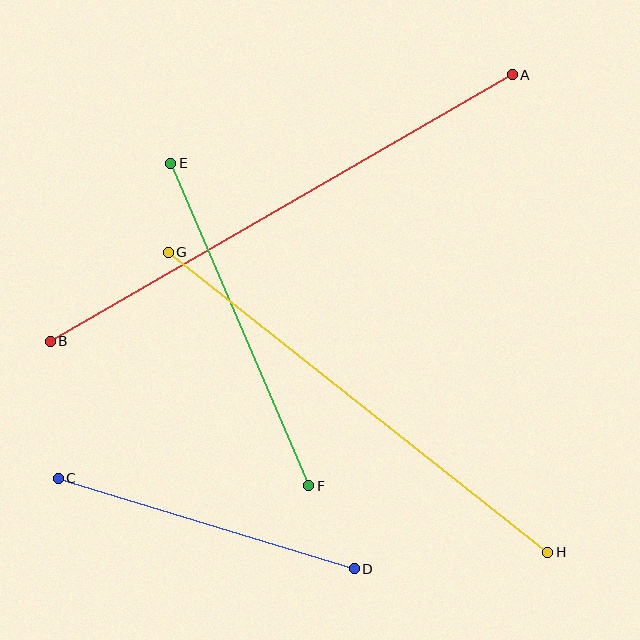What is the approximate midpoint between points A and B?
The midpoint is at approximately (281, 208) pixels.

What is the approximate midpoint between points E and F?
The midpoint is at approximately (240, 325) pixels.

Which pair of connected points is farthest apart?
Points A and B are farthest apart.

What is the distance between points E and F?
The distance is approximately 351 pixels.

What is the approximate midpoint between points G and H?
The midpoint is at approximately (358, 402) pixels.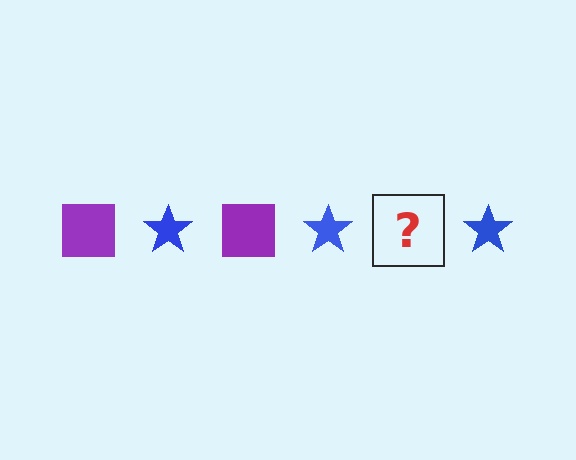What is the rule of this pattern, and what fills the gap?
The rule is that the pattern alternates between purple square and blue star. The gap should be filled with a purple square.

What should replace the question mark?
The question mark should be replaced with a purple square.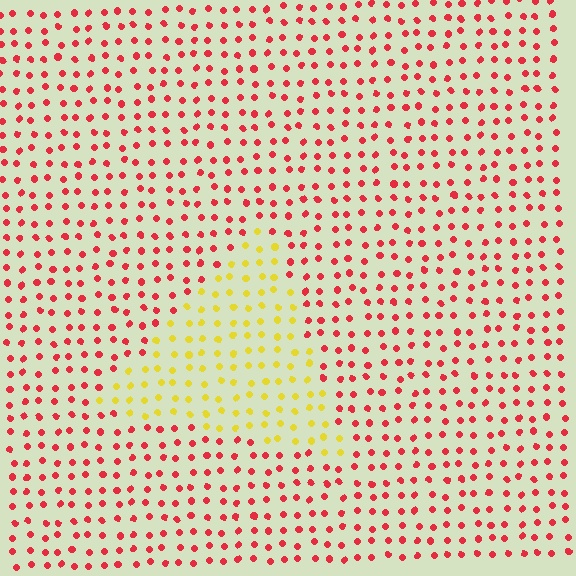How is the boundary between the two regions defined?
The boundary is defined purely by a slight shift in hue (about 62 degrees). Spacing, size, and orientation are identical on both sides.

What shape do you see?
I see a triangle.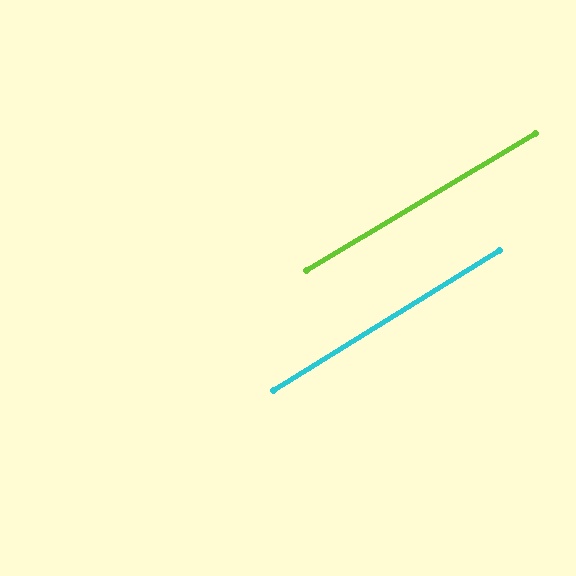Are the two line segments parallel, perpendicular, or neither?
Parallel — their directions differ by only 0.9°.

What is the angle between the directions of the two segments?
Approximately 1 degree.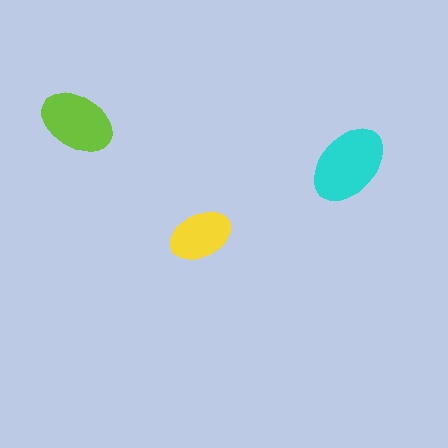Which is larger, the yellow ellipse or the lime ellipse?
The lime one.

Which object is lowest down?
The yellow ellipse is bottommost.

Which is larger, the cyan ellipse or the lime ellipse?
The cyan one.